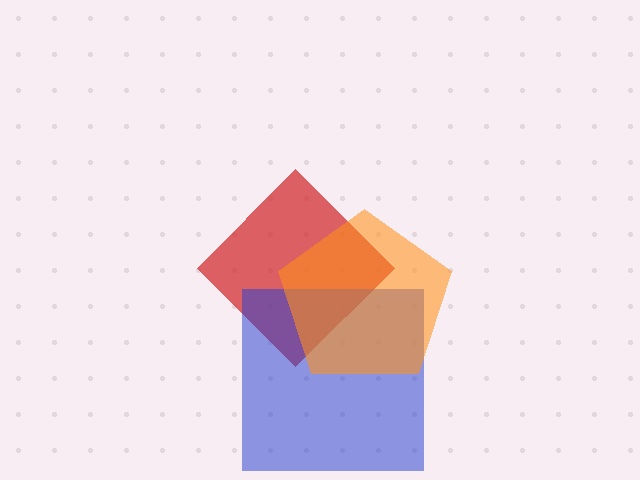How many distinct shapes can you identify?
There are 3 distinct shapes: a red diamond, a blue square, an orange pentagon.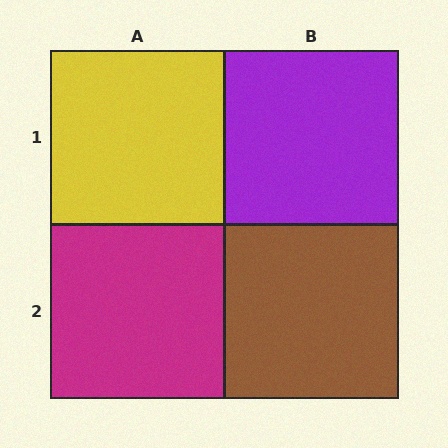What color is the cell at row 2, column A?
Magenta.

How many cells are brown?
1 cell is brown.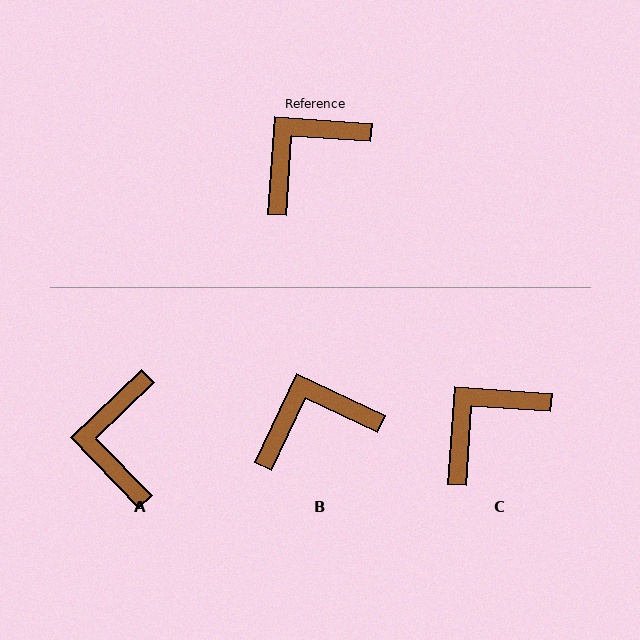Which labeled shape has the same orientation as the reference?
C.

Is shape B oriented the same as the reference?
No, it is off by about 22 degrees.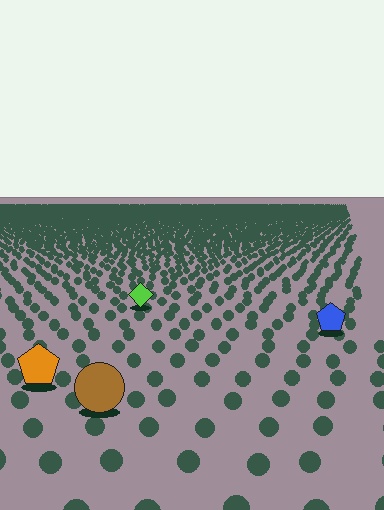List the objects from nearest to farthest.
From nearest to farthest: the brown circle, the orange pentagon, the blue pentagon, the lime diamond.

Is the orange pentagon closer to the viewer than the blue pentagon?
Yes. The orange pentagon is closer — you can tell from the texture gradient: the ground texture is coarser near it.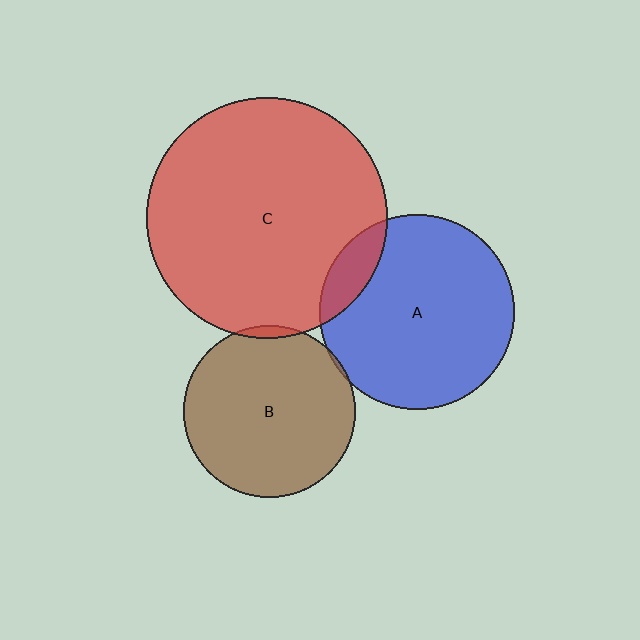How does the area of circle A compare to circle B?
Approximately 1.3 times.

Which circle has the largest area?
Circle C (red).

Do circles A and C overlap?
Yes.